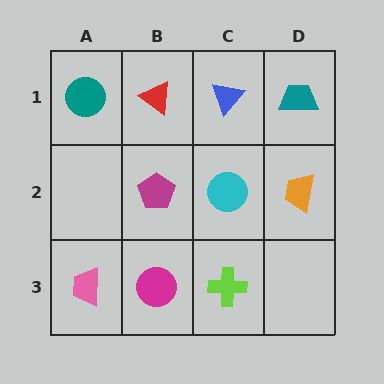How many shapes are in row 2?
3 shapes.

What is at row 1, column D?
A teal trapezoid.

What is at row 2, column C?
A cyan circle.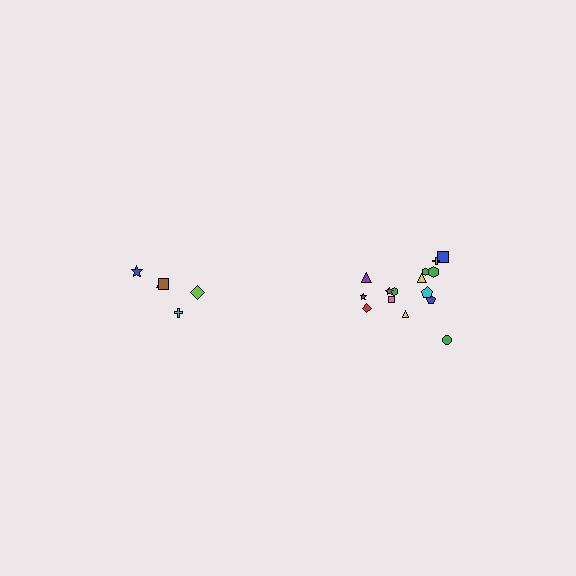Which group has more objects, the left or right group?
The right group.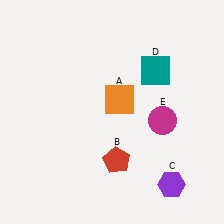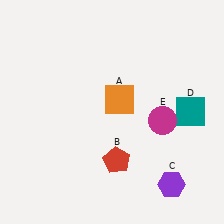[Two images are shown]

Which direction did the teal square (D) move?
The teal square (D) moved down.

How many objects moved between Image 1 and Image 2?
1 object moved between the two images.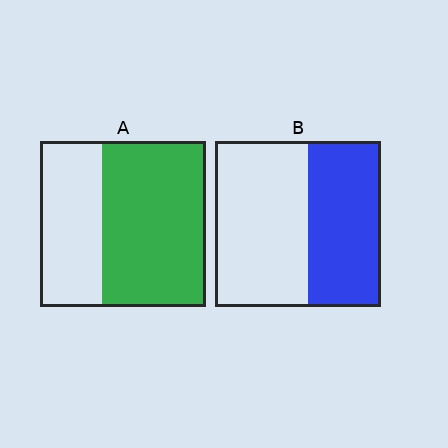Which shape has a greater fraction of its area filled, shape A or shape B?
Shape A.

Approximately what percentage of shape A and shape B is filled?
A is approximately 65% and B is approximately 45%.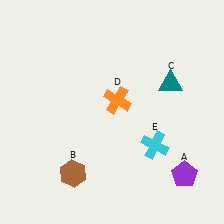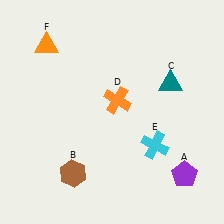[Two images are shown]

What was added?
An orange triangle (F) was added in Image 2.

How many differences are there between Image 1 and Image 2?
There is 1 difference between the two images.